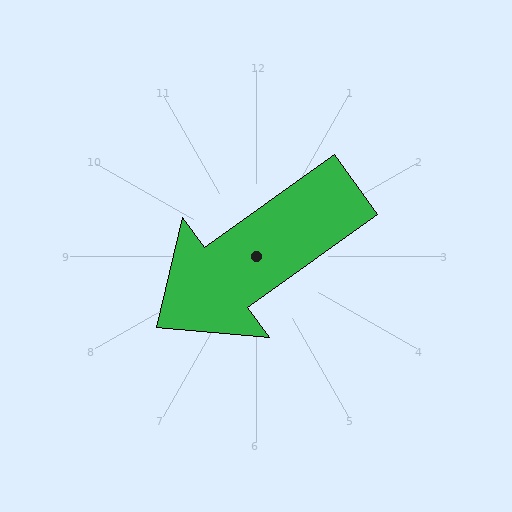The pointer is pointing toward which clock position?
Roughly 8 o'clock.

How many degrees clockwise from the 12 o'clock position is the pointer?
Approximately 234 degrees.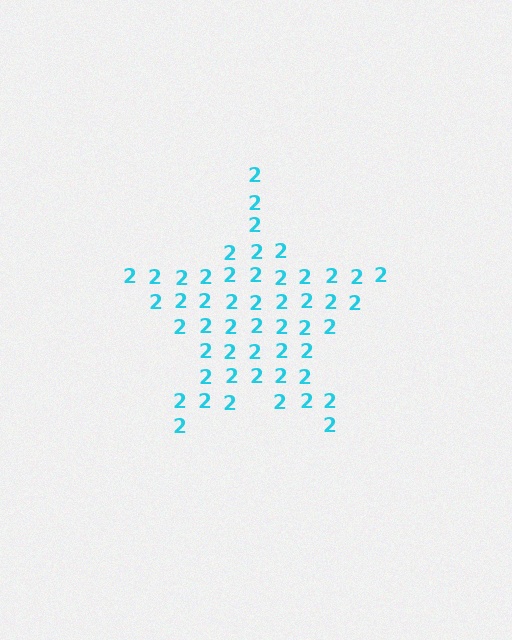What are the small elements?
The small elements are digit 2's.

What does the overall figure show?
The overall figure shows a star.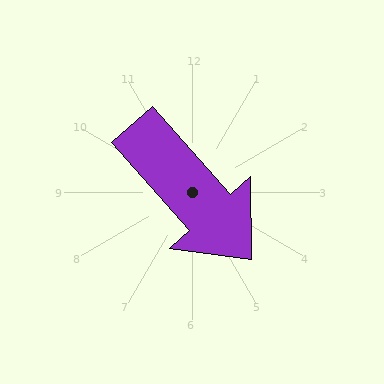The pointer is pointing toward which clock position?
Roughly 5 o'clock.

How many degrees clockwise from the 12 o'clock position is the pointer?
Approximately 138 degrees.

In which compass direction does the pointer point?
Southeast.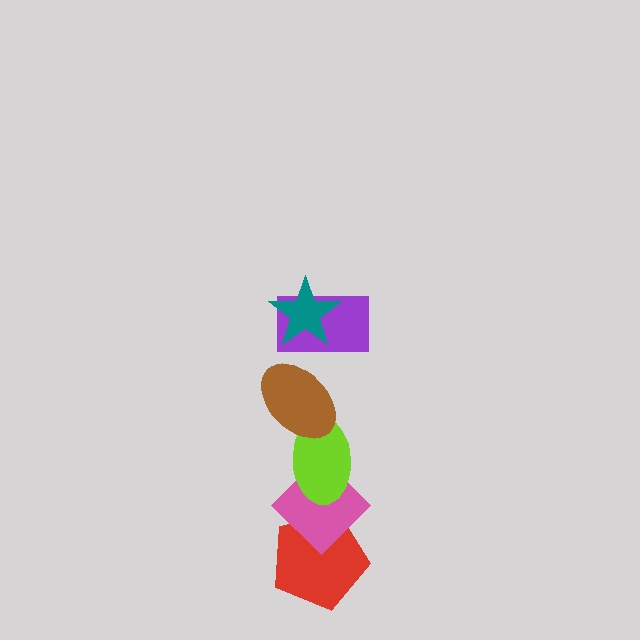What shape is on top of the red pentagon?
The pink diamond is on top of the red pentagon.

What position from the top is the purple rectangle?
The purple rectangle is 2nd from the top.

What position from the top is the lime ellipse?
The lime ellipse is 4th from the top.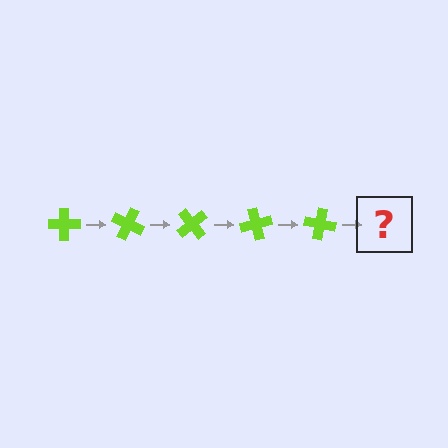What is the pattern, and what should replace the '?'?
The pattern is that the cross rotates 25 degrees each step. The '?' should be a lime cross rotated 125 degrees.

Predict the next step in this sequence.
The next step is a lime cross rotated 125 degrees.